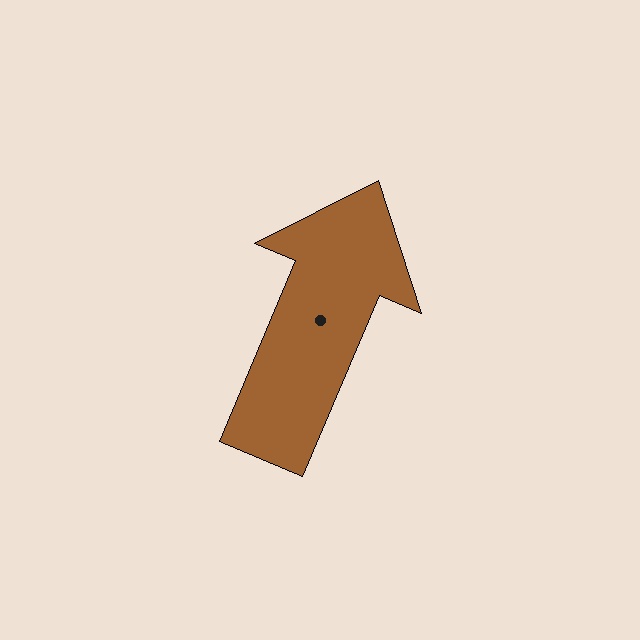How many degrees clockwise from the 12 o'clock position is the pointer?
Approximately 23 degrees.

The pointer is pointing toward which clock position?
Roughly 1 o'clock.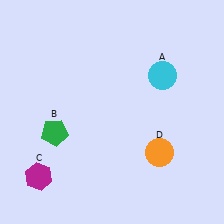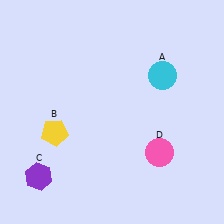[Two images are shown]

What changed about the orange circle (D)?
In Image 1, D is orange. In Image 2, it changed to pink.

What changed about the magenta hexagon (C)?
In Image 1, C is magenta. In Image 2, it changed to purple.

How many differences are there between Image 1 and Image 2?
There are 3 differences between the two images.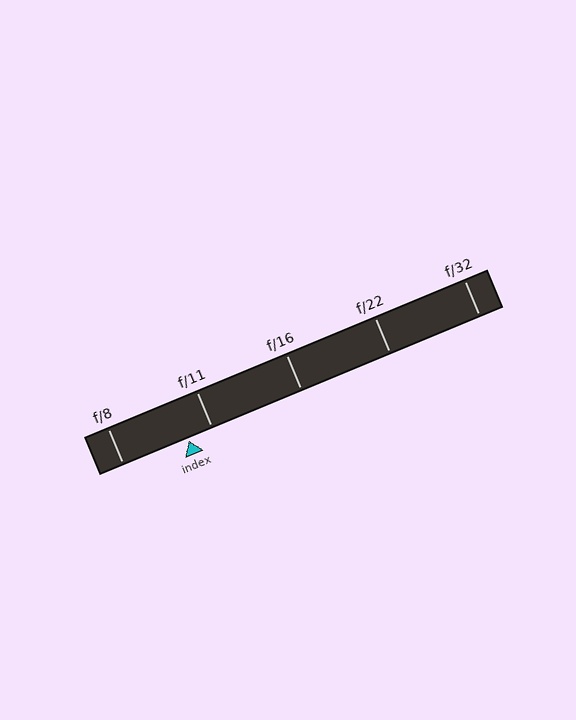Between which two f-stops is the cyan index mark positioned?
The index mark is between f/8 and f/11.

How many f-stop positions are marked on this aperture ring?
There are 5 f-stop positions marked.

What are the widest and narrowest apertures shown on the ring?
The widest aperture shown is f/8 and the narrowest is f/32.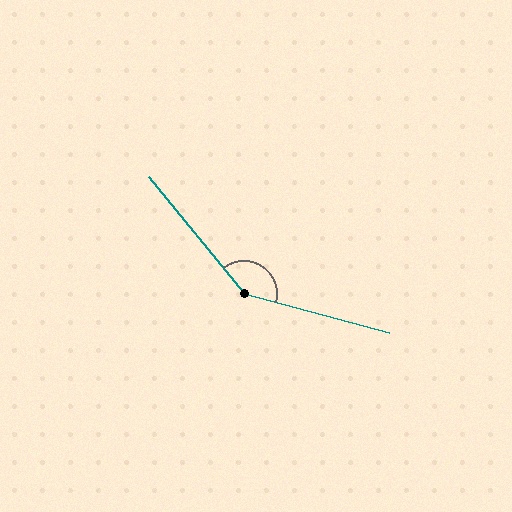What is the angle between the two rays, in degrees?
Approximately 144 degrees.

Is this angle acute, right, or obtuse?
It is obtuse.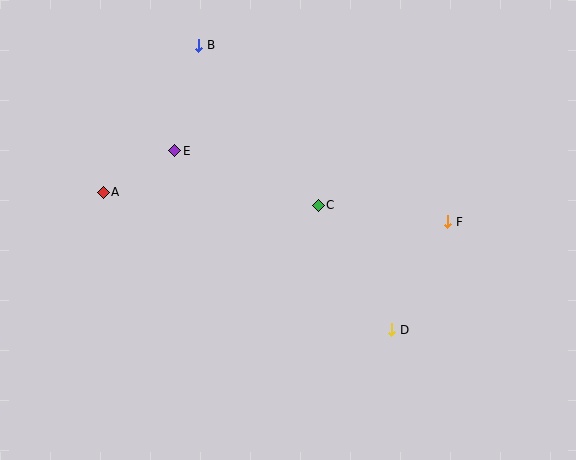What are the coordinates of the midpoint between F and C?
The midpoint between F and C is at (383, 214).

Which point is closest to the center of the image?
Point C at (318, 205) is closest to the center.